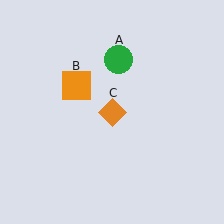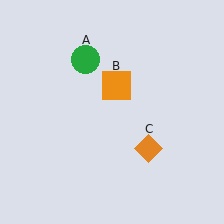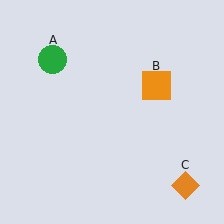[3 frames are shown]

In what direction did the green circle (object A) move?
The green circle (object A) moved left.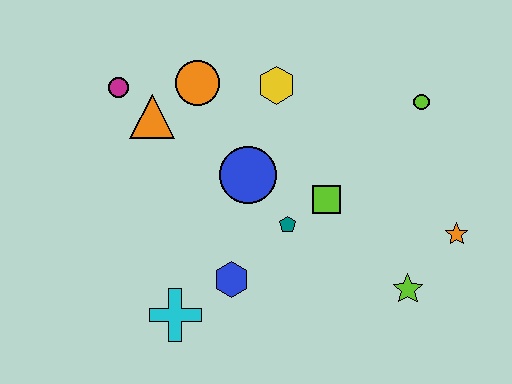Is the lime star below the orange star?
Yes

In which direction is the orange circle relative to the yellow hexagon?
The orange circle is to the left of the yellow hexagon.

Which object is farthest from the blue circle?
The orange star is farthest from the blue circle.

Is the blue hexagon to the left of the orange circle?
No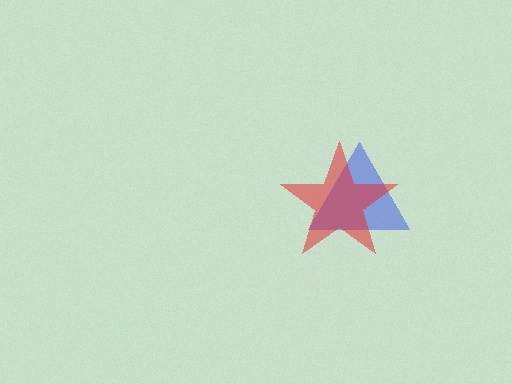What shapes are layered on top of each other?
The layered shapes are: a blue triangle, a red star.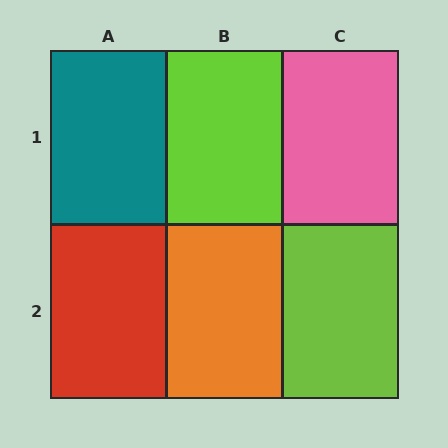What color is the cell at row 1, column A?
Teal.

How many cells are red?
1 cell is red.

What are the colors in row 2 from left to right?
Red, orange, lime.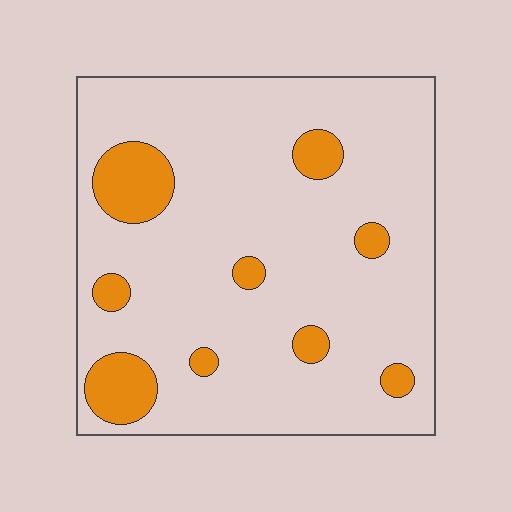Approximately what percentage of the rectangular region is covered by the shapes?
Approximately 15%.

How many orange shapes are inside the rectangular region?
9.